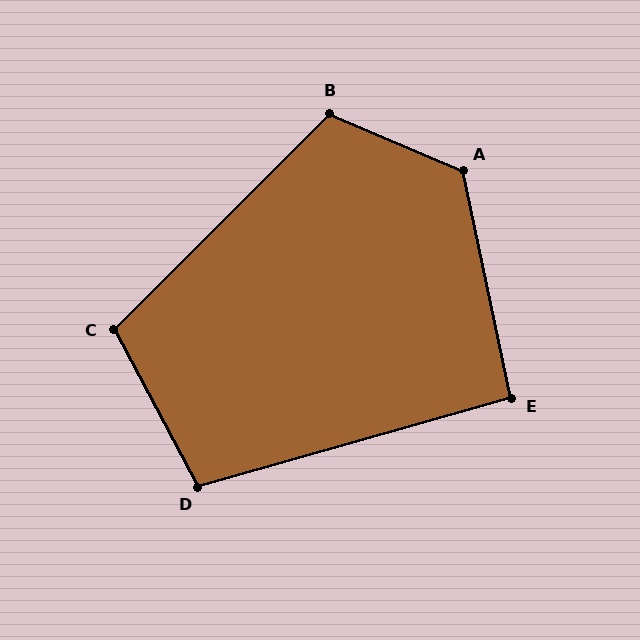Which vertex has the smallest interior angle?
E, at approximately 94 degrees.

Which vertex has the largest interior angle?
A, at approximately 125 degrees.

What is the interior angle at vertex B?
Approximately 112 degrees (obtuse).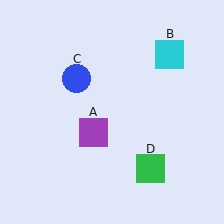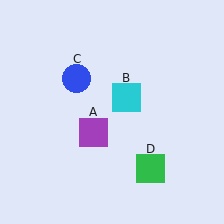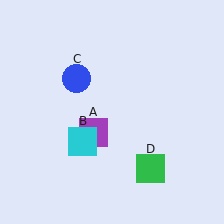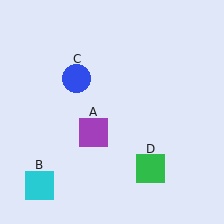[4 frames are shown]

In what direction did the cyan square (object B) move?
The cyan square (object B) moved down and to the left.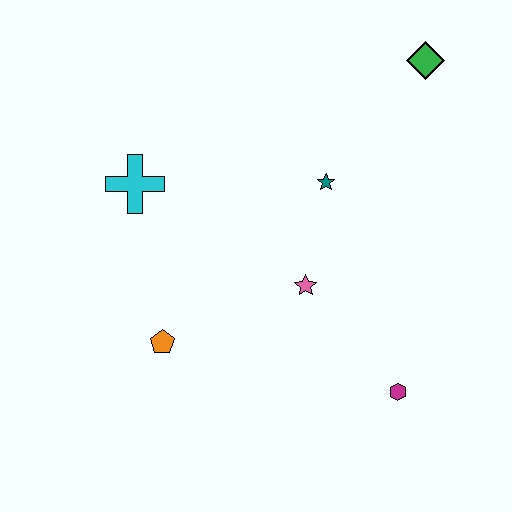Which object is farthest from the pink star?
The green diamond is farthest from the pink star.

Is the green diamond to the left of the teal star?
No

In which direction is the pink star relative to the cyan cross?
The pink star is to the right of the cyan cross.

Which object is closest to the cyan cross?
The orange pentagon is closest to the cyan cross.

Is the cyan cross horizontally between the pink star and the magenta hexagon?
No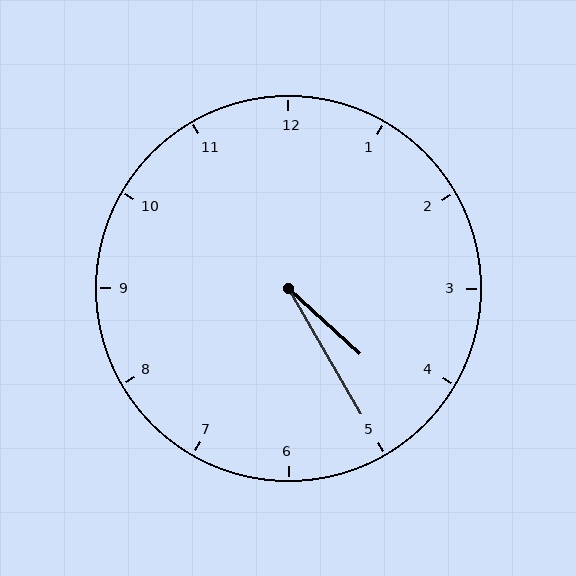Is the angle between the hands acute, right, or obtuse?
It is acute.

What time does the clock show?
4:25.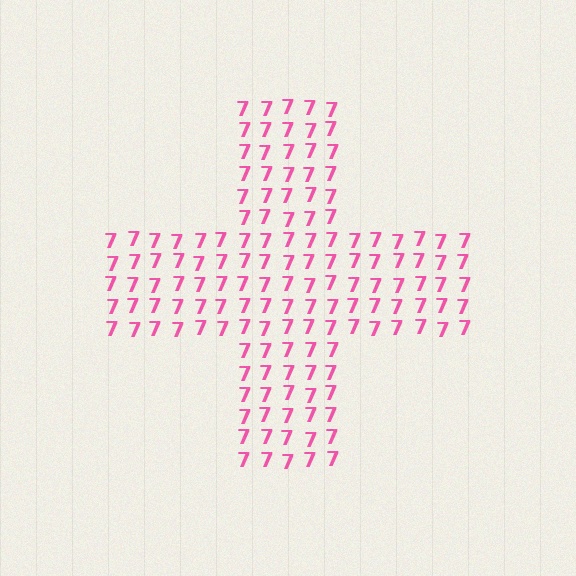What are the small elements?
The small elements are digit 7's.